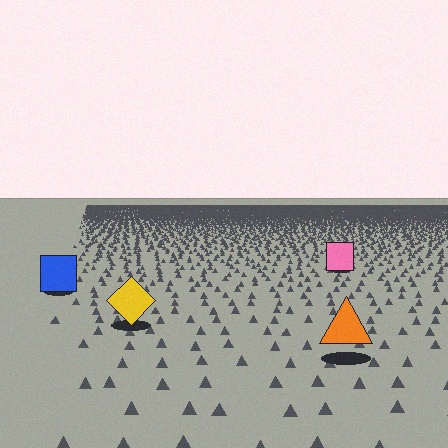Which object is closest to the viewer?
The orange triangle is closest. The texture marks near it are larger and more spread out.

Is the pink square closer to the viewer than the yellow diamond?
No. The yellow diamond is closer — you can tell from the texture gradient: the ground texture is coarser near it.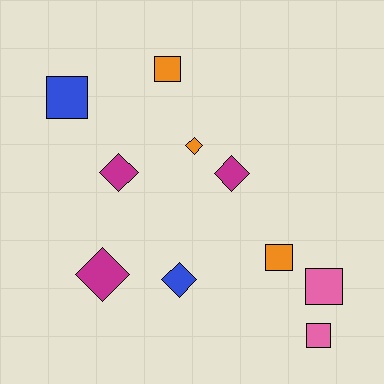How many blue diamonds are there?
There is 1 blue diamond.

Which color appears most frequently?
Magenta, with 3 objects.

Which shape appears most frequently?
Square, with 5 objects.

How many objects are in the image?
There are 10 objects.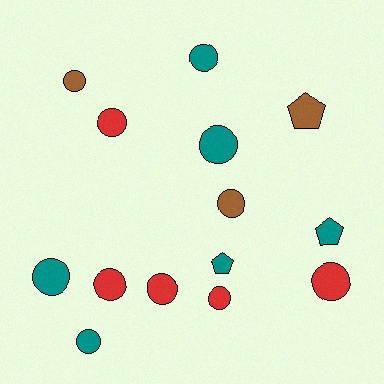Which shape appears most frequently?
Circle, with 11 objects.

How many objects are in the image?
There are 14 objects.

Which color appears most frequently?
Teal, with 6 objects.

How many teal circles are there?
There are 4 teal circles.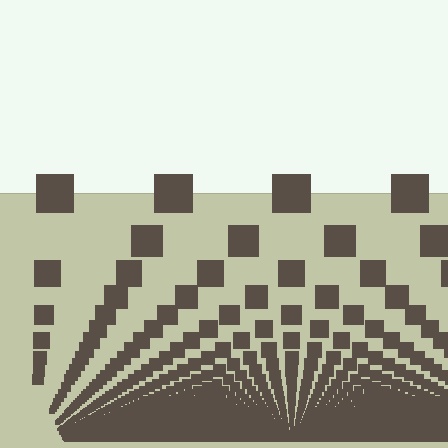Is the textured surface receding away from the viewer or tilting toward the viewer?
The surface appears to tilt toward the viewer. Texture elements get larger and sparser toward the top.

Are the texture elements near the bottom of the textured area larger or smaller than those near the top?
Smaller. The gradient is inverted — elements near the bottom are smaller and denser.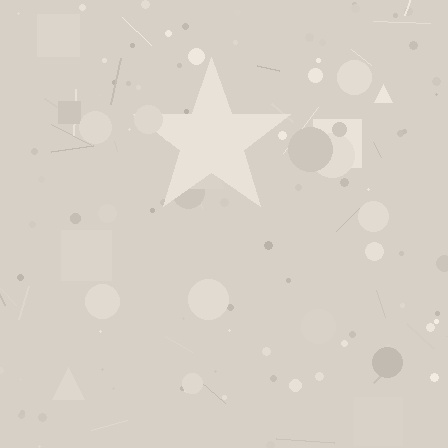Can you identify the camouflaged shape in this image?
The camouflaged shape is a star.